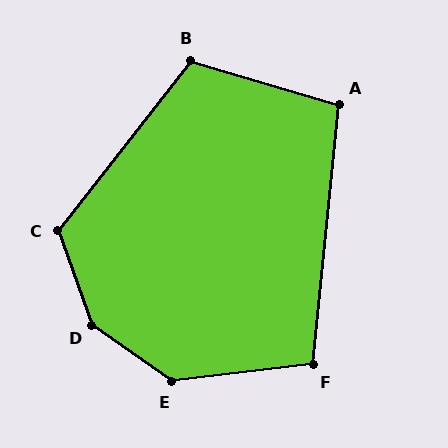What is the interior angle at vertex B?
Approximately 112 degrees (obtuse).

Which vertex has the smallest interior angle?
A, at approximately 101 degrees.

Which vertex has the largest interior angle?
D, at approximately 145 degrees.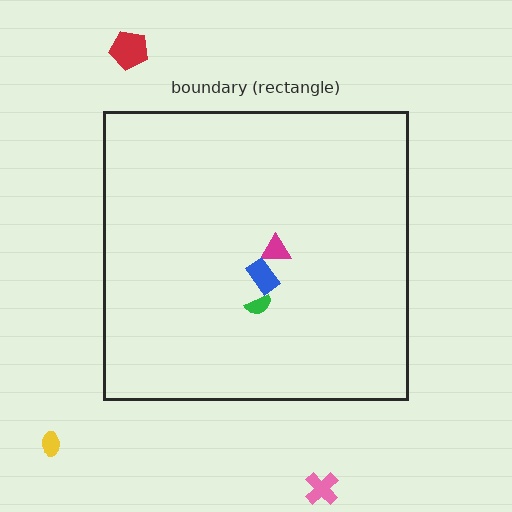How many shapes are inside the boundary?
3 inside, 3 outside.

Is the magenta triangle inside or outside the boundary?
Inside.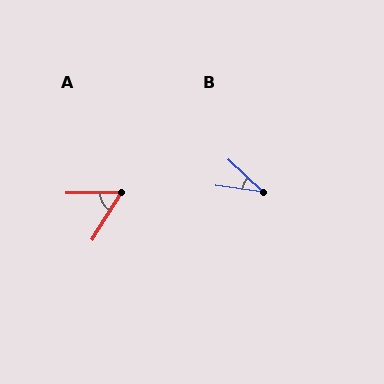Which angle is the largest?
A, at approximately 57 degrees.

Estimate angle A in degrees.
Approximately 57 degrees.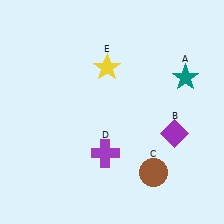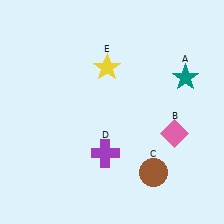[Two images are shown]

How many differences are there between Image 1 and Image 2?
There is 1 difference between the two images.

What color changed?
The diamond (B) changed from purple in Image 1 to pink in Image 2.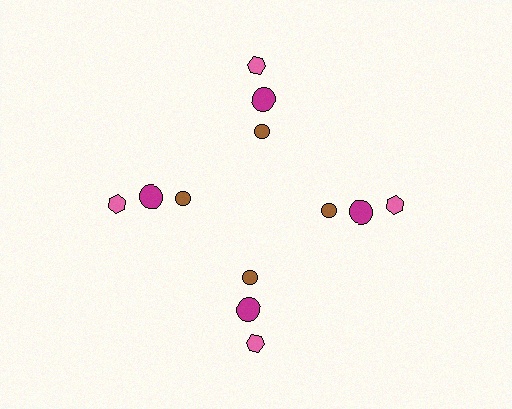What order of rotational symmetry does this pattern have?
This pattern has 4-fold rotational symmetry.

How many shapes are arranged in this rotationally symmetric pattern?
There are 12 shapes, arranged in 4 groups of 3.